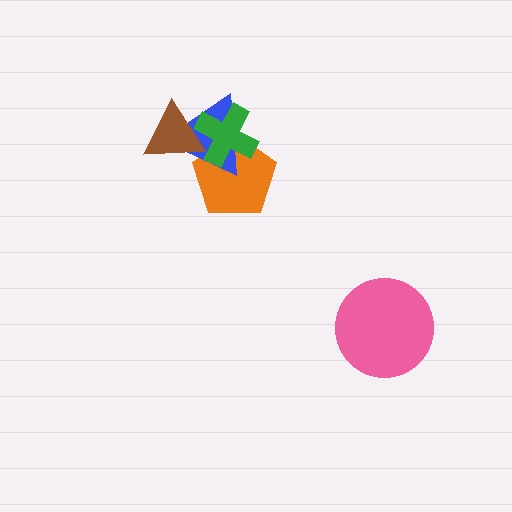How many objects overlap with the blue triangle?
3 objects overlap with the blue triangle.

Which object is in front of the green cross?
The brown triangle is in front of the green cross.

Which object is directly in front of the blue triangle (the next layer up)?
The green cross is directly in front of the blue triangle.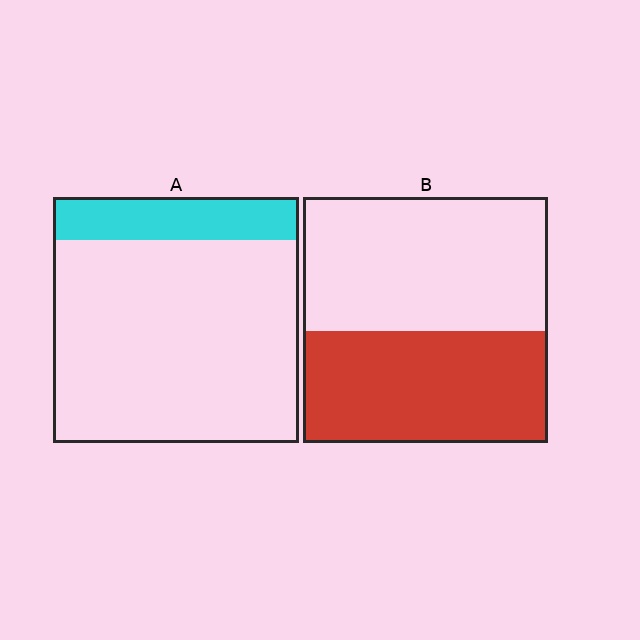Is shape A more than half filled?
No.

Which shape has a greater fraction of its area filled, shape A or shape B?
Shape B.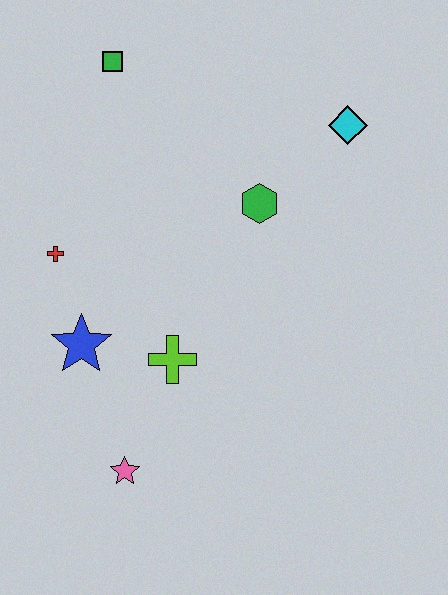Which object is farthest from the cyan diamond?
The pink star is farthest from the cyan diamond.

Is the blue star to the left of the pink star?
Yes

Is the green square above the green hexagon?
Yes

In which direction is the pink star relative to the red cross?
The pink star is below the red cross.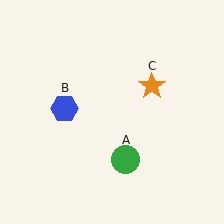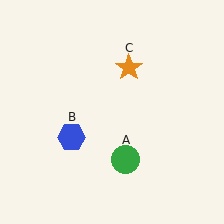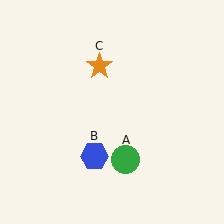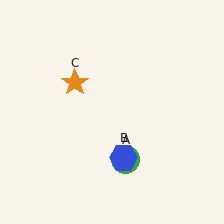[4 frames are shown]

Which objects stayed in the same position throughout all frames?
Green circle (object A) remained stationary.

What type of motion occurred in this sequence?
The blue hexagon (object B), orange star (object C) rotated counterclockwise around the center of the scene.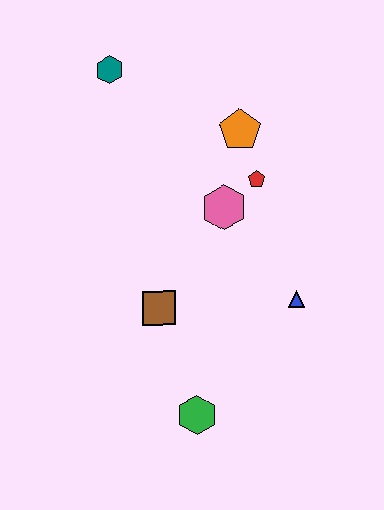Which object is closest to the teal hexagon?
The orange pentagon is closest to the teal hexagon.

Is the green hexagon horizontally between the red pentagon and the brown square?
Yes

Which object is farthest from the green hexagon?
The teal hexagon is farthest from the green hexagon.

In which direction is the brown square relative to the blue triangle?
The brown square is to the left of the blue triangle.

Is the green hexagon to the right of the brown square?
Yes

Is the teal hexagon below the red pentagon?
No